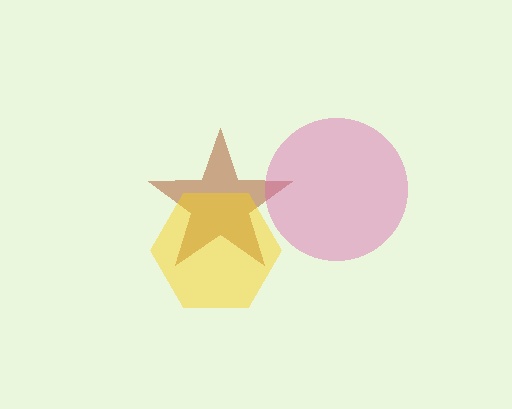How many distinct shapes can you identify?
There are 3 distinct shapes: a brown star, a pink circle, a yellow hexagon.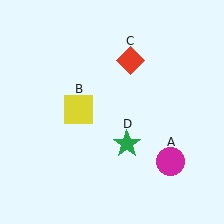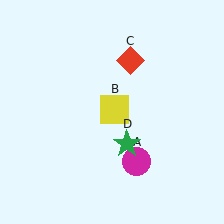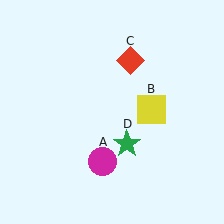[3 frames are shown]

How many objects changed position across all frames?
2 objects changed position: magenta circle (object A), yellow square (object B).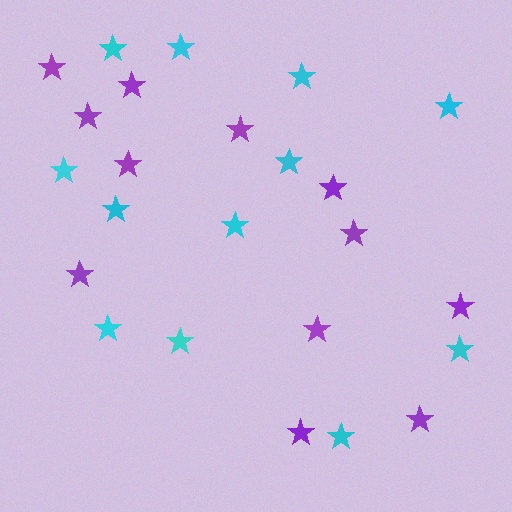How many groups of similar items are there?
There are 2 groups: one group of cyan stars (12) and one group of purple stars (12).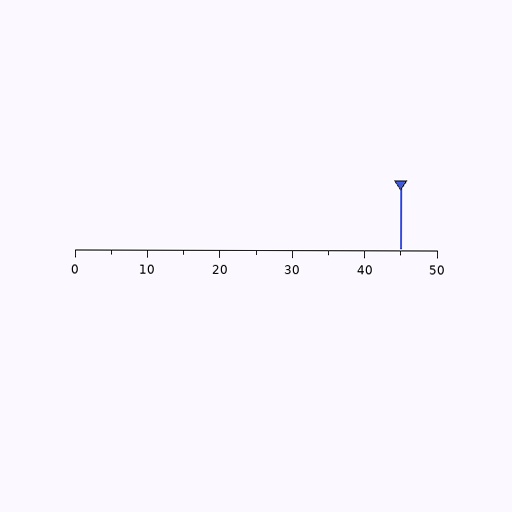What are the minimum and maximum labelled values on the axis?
The axis runs from 0 to 50.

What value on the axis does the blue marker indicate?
The marker indicates approximately 45.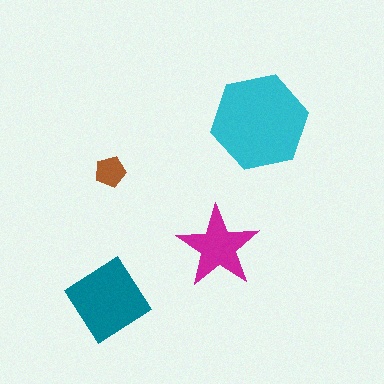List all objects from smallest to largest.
The brown pentagon, the magenta star, the teal diamond, the cyan hexagon.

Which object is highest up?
The cyan hexagon is topmost.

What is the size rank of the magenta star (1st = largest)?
3rd.